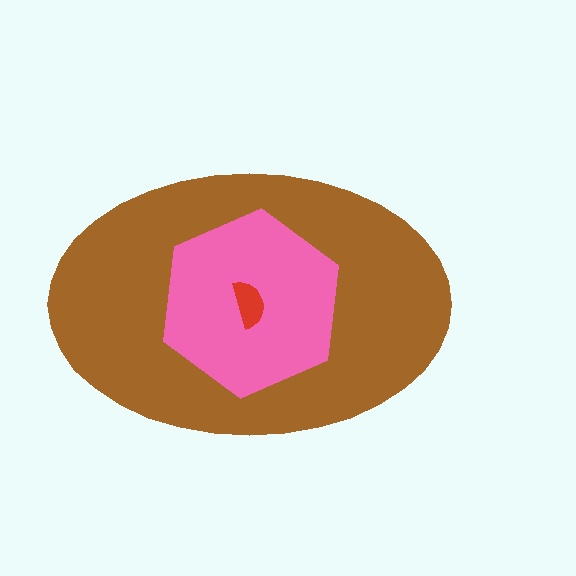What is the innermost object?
The red semicircle.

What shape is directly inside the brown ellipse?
The pink hexagon.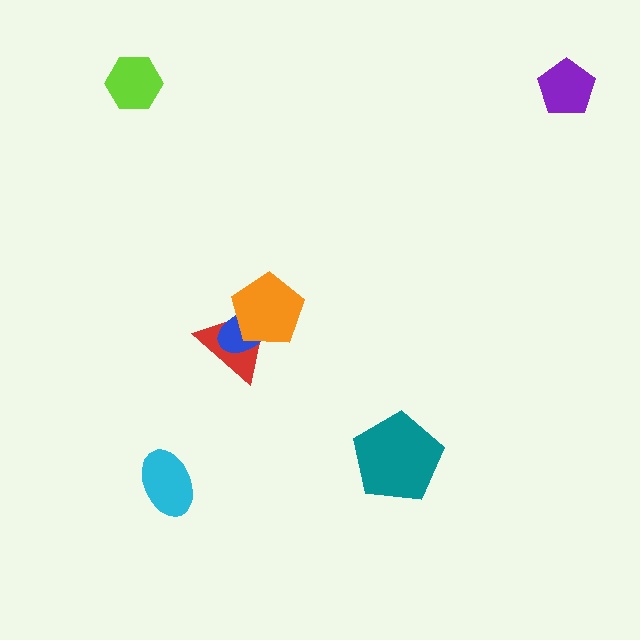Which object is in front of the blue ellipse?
The orange pentagon is in front of the blue ellipse.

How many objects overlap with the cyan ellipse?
0 objects overlap with the cyan ellipse.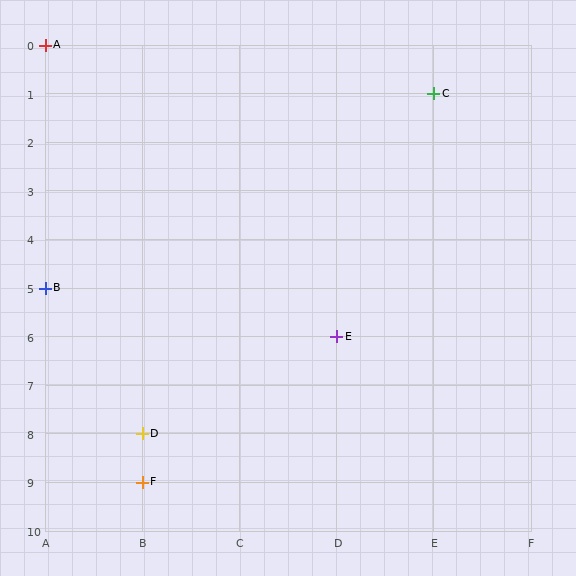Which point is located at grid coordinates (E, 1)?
Point C is at (E, 1).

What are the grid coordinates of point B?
Point B is at grid coordinates (A, 5).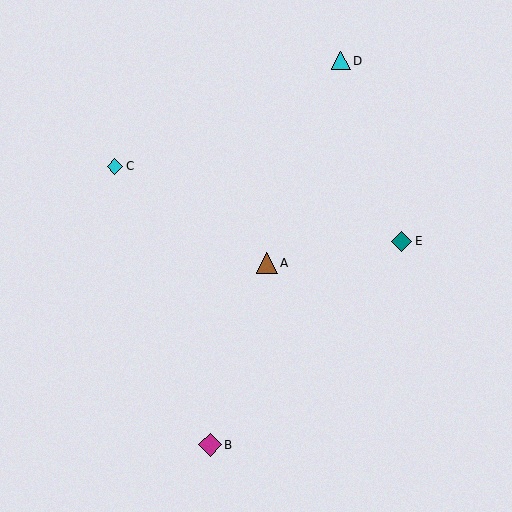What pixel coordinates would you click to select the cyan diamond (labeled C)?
Click at (115, 167) to select the cyan diamond C.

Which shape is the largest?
The magenta diamond (labeled B) is the largest.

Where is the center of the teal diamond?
The center of the teal diamond is at (402, 241).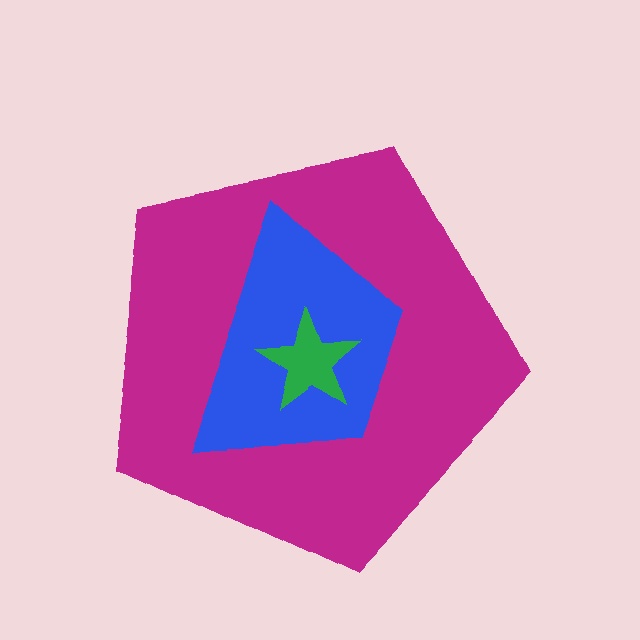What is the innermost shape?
The green star.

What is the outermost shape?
The magenta pentagon.